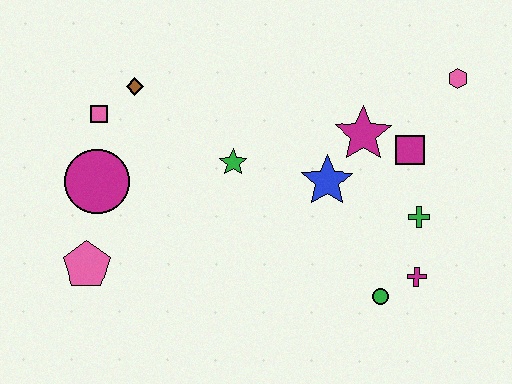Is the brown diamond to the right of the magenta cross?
No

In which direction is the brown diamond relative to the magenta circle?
The brown diamond is above the magenta circle.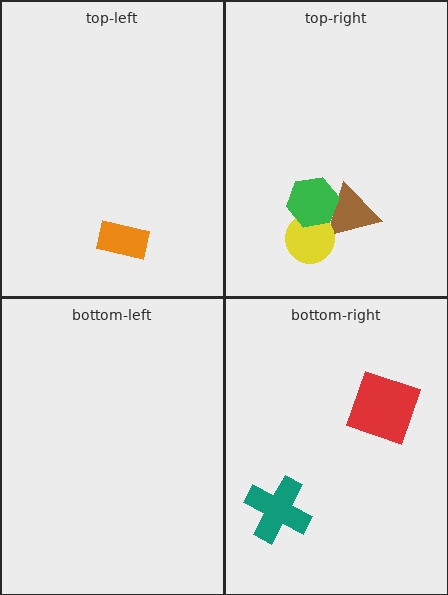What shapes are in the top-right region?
The brown triangle, the yellow circle, the green hexagon.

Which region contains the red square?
The bottom-right region.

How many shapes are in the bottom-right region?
2.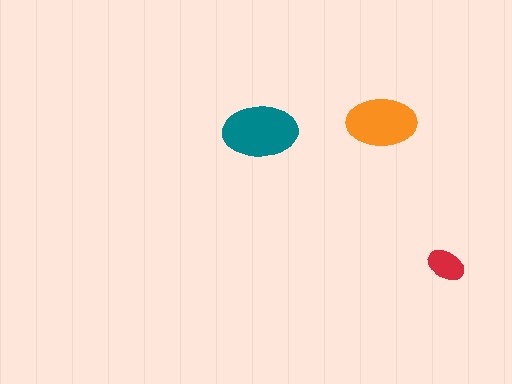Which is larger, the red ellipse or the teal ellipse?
The teal one.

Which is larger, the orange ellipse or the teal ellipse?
The teal one.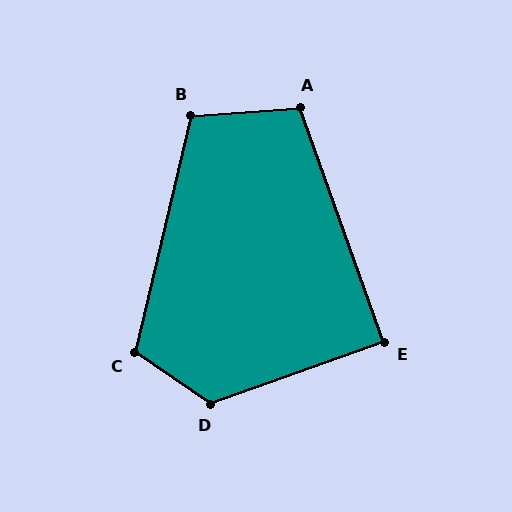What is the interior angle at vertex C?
Approximately 111 degrees (obtuse).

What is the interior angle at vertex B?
Approximately 107 degrees (obtuse).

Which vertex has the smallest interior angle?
E, at approximately 90 degrees.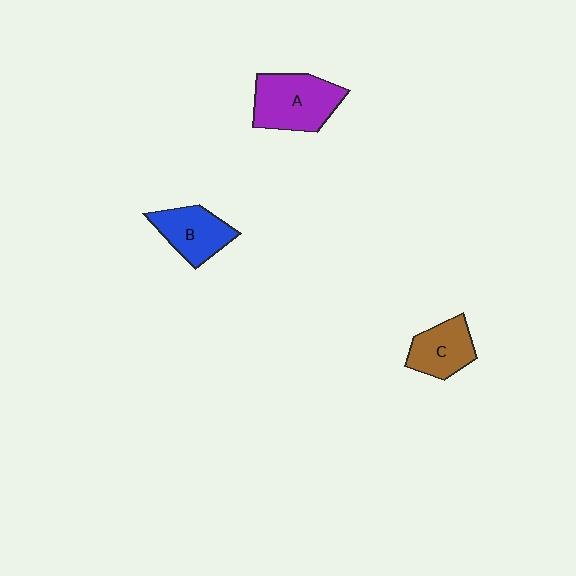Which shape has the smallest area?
Shape C (brown).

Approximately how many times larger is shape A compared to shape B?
Approximately 1.4 times.